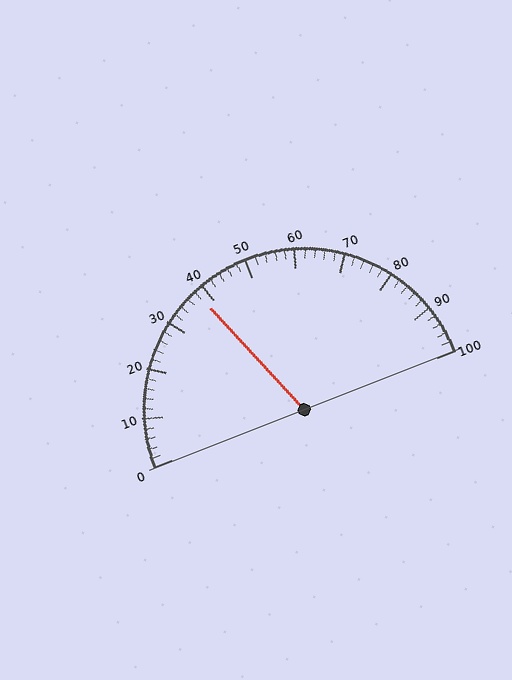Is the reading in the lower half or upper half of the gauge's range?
The reading is in the lower half of the range (0 to 100).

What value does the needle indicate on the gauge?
The needle indicates approximately 38.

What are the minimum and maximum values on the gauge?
The gauge ranges from 0 to 100.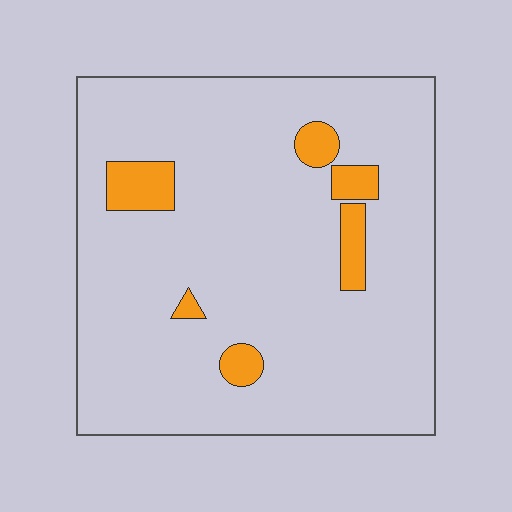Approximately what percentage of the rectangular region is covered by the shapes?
Approximately 10%.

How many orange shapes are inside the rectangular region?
6.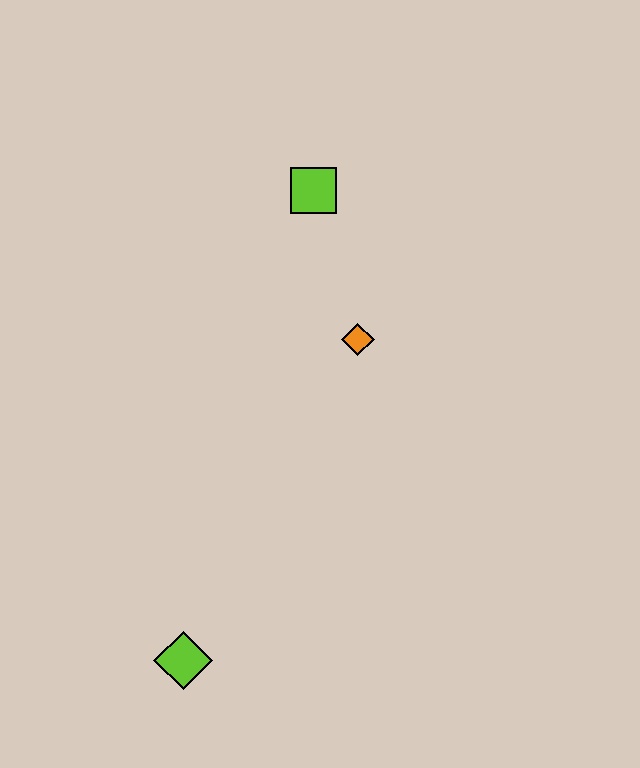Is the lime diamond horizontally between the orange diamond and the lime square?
No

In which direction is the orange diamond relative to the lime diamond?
The orange diamond is above the lime diamond.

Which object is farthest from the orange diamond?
The lime diamond is farthest from the orange diamond.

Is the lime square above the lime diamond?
Yes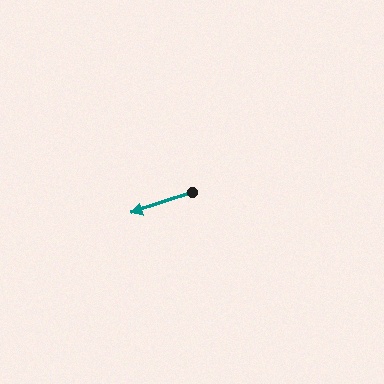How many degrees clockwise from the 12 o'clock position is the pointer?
Approximately 251 degrees.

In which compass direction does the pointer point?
West.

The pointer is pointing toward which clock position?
Roughly 8 o'clock.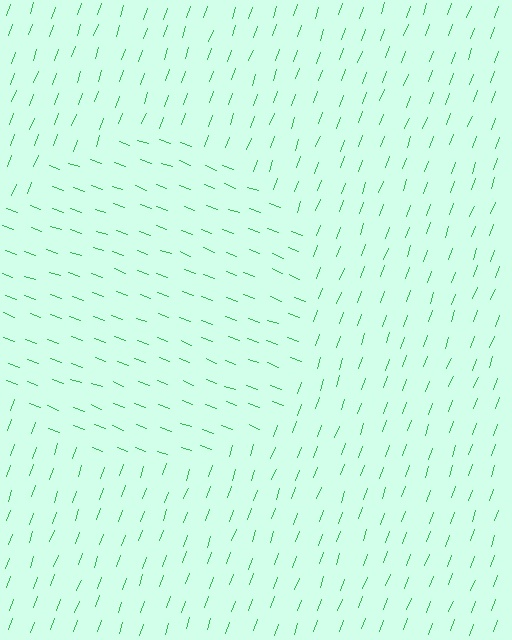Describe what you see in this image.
The image is filled with small green line segments. A circle region in the image has lines oriented differently from the surrounding lines, creating a visible texture boundary.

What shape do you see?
I see a circle.